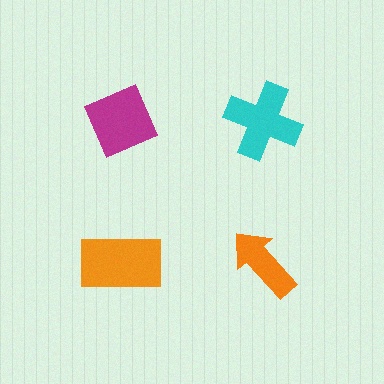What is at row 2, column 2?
An orange arrow.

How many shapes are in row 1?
2 shapes.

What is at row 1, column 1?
A magenta diamond.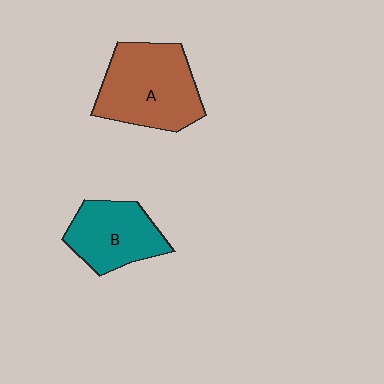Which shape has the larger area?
Shape A (brown).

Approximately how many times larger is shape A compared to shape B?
Approximately 1.4 times.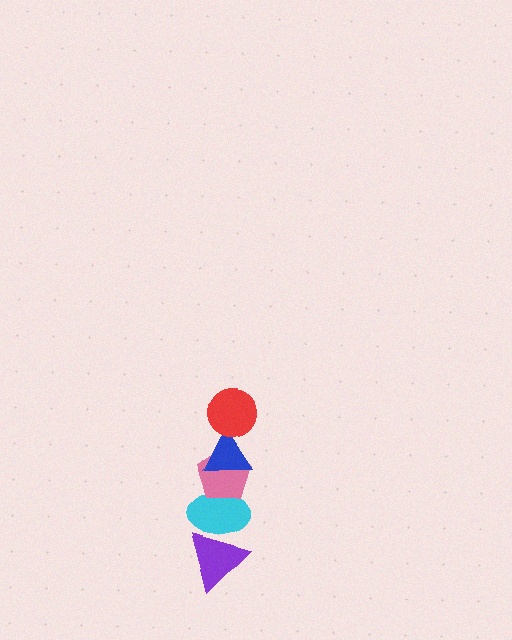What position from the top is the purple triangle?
The purple triangle is 5th from the top.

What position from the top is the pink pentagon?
The pink pentagon is 3rd from the top.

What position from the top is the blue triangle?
The blue triangle is 2nd from the top.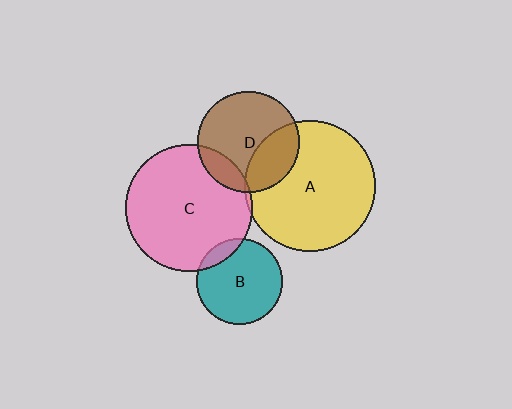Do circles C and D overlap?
Yes.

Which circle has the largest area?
Circle A (yellow).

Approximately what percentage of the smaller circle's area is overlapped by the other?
Approximately 15%.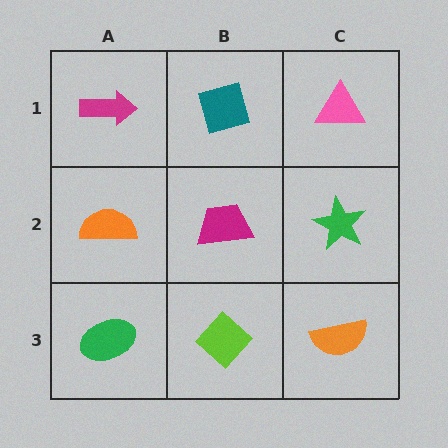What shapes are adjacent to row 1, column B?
A magenta trapezoid (row 2, column B), a magenta arrow (row 1, column A), a pink triangle (row 1, column C).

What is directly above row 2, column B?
A teal square.